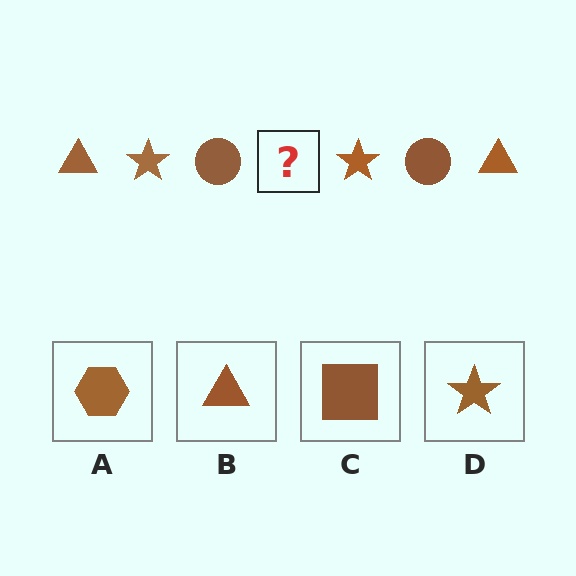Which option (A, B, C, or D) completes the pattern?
B.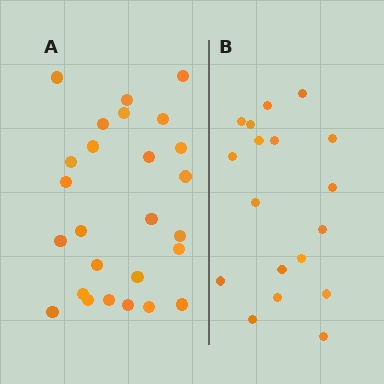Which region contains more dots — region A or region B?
Region A (the left region) has more dots.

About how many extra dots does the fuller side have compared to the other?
Region A has roughly 8 or so more dots than region B.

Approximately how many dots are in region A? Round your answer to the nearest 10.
About 30 dots. (The exact count is 26, which rounds to 30.)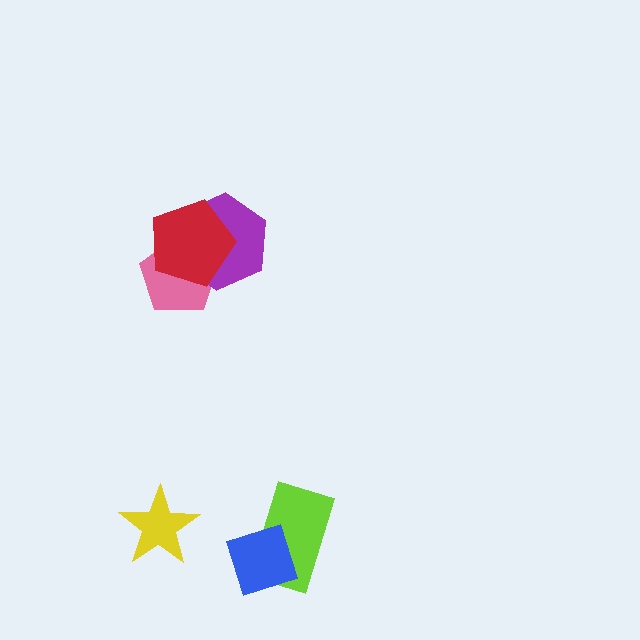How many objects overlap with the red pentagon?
2 objects overlap with the red pentagon.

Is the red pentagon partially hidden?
No, no other shape covers it.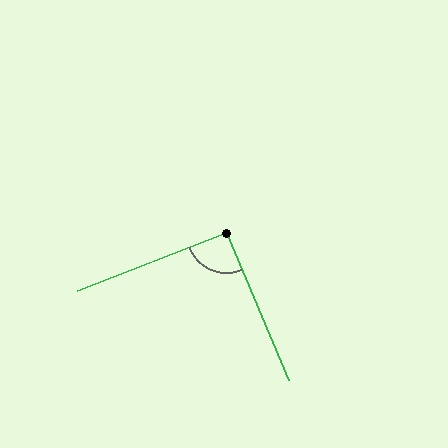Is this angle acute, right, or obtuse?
It is approximately a right angle.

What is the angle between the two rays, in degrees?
Approximately 92 degrees.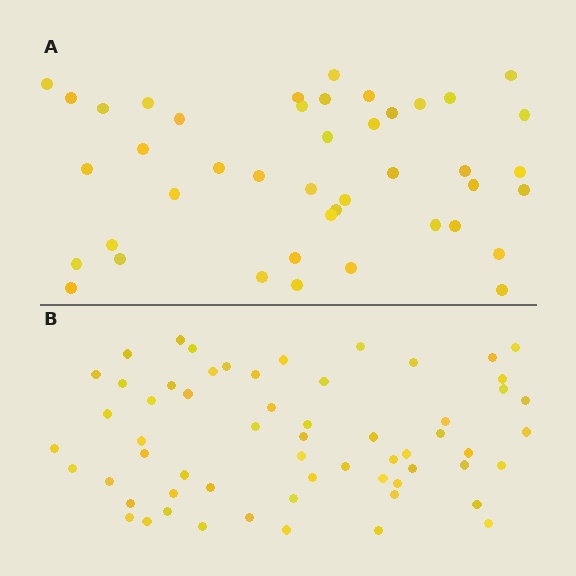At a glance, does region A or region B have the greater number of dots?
Region B (the bottom region) has more dots.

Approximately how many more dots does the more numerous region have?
Region B has approximately 15 more dots than region A.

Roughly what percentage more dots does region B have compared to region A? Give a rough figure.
About 40% more.